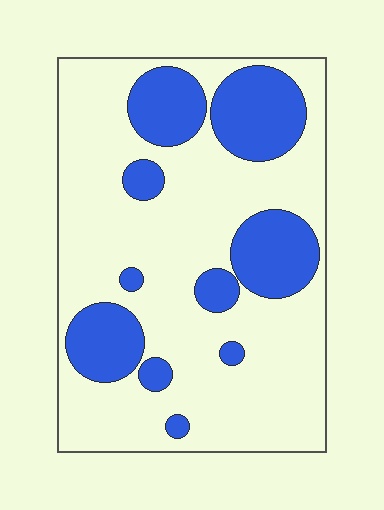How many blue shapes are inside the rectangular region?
10.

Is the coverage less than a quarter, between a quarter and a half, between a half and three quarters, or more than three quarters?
Between a quarter and a half.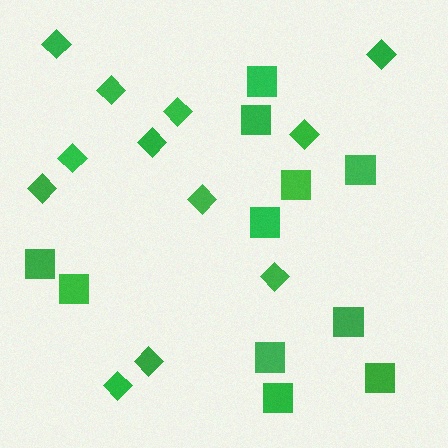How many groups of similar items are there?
There are 2 groups: one group of squares (11) and one group of diamonds (12).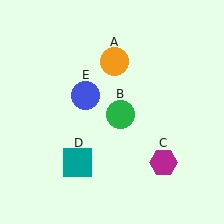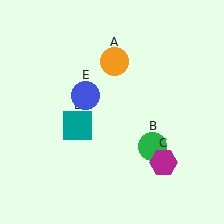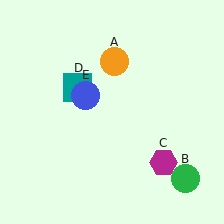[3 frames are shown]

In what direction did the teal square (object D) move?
The teal square (object D) moved up.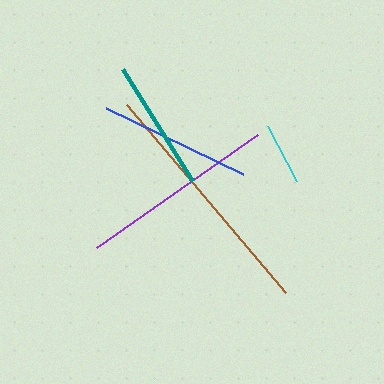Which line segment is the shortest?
The cyan line is the shortest at approximately 62 pixels.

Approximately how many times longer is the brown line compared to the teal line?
The brown line is approximately 1.8 times the length of the teal line.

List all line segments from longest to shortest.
From longest to shortest: brown, purple, blue, teal, cyan.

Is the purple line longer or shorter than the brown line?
The brown line is longer than the purple line.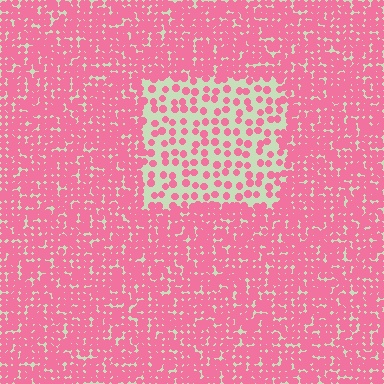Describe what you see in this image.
The image contains small pink elements arranged at two different densities. A rectangle-shaped region is visible where the elements are less densely packed than the surrounding area.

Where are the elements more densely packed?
The elements are more densely packed outside the rectangle boundary.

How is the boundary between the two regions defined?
The boundary is defined by a change in element density (approximately 2.6x ratio). All elements are the same color, size, and shape.